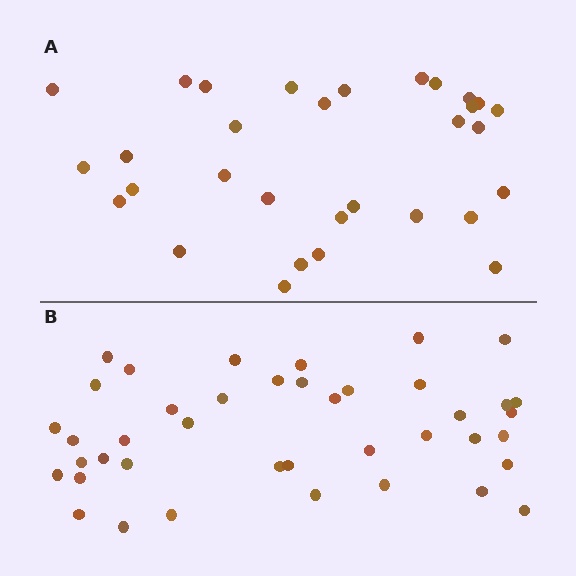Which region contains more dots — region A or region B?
Region B (the bottom region) has more dots.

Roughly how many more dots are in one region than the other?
Region B has roughly 10 or so more dots than region A.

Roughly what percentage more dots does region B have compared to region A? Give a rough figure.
About 30% more.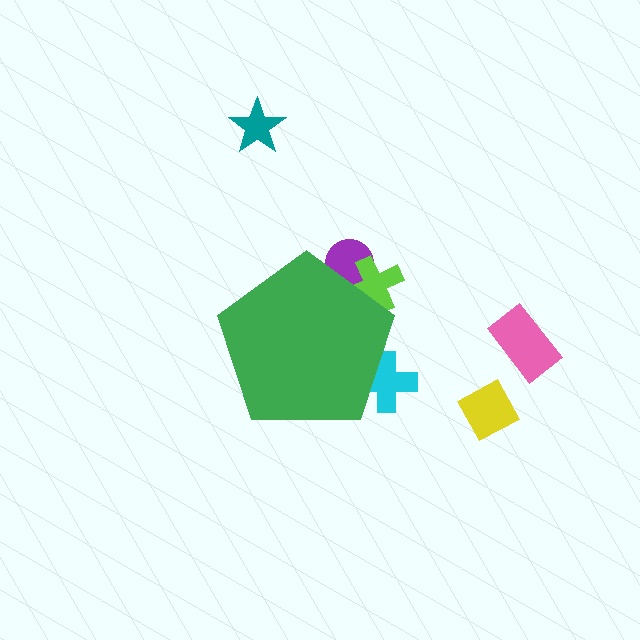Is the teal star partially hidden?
No, the teal star is fully visible.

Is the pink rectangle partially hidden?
No, the pink rectangle is fully visible.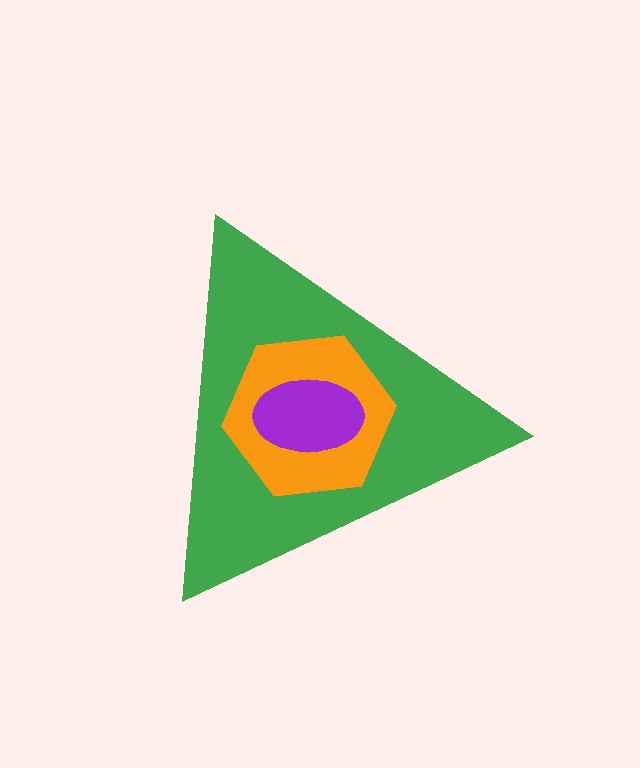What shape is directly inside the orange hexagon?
The purple ellipse.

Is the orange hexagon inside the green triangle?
Yes.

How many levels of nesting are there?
3.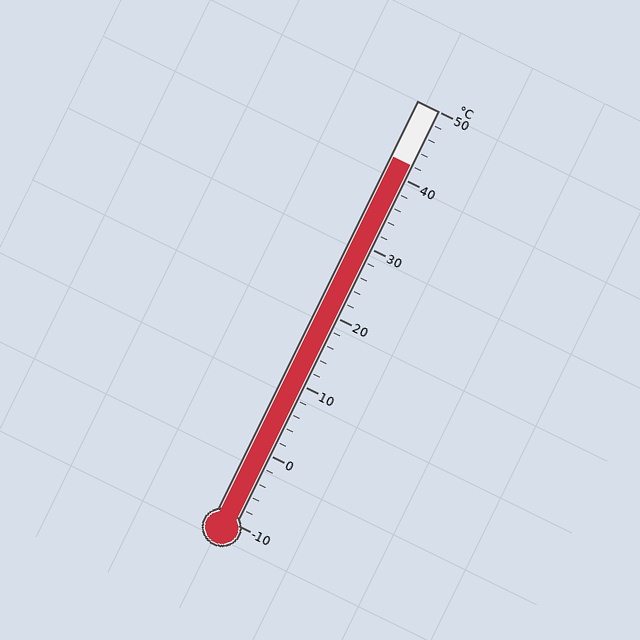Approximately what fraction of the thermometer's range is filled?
The thermometer is filled to approximately 85% of its range.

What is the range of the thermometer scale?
The thermometer scale ranges from -10°C to 50°C.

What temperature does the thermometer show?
The thermometer shows approximately 42°C.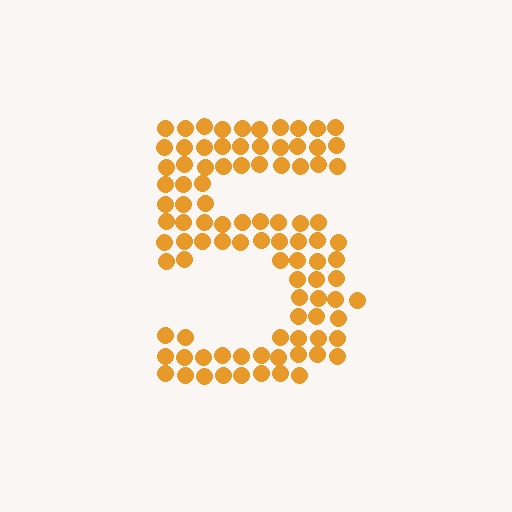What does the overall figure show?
The overall figure shows the digit 5.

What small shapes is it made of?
It is made of small circles.